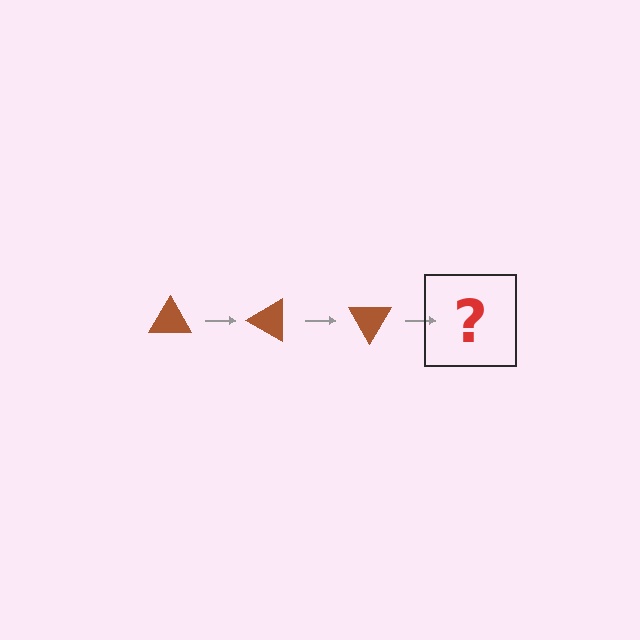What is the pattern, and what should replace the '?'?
The pattern is that the triangle rotates 30 degrees each step. The '?' should be a brown triangle rotated 90 degrees.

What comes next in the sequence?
The next element should be a brown triangle rotated 90 degrees.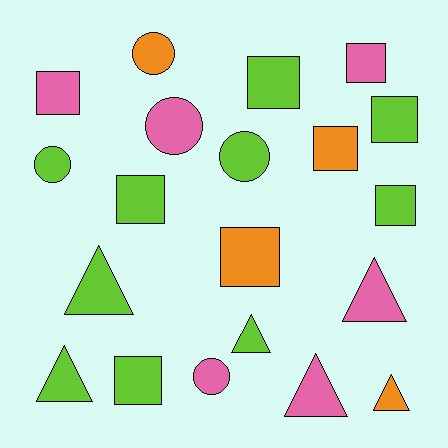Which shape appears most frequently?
Square, with 9 objects.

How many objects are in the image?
There are 20 objects.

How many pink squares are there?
There are 2 pink squares.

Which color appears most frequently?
Lime, with 10 objects.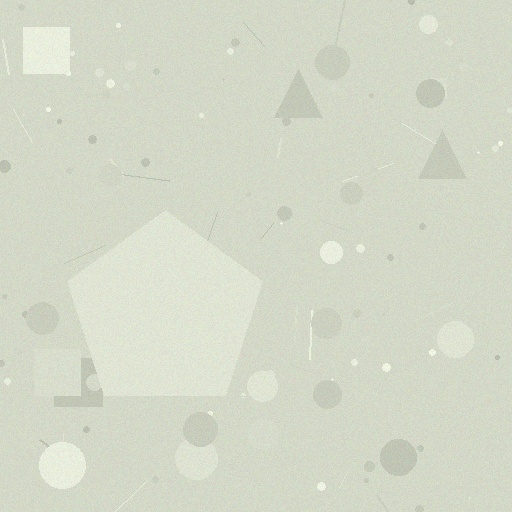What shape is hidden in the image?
A pentagon is hidden in the image.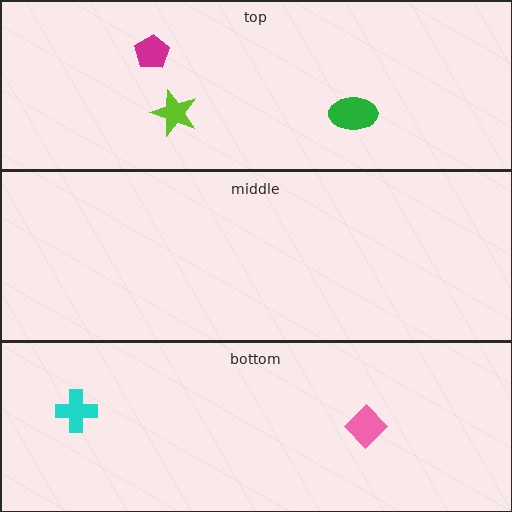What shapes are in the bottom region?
The pink diamond, the cyan cross.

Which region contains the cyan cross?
The bottom region.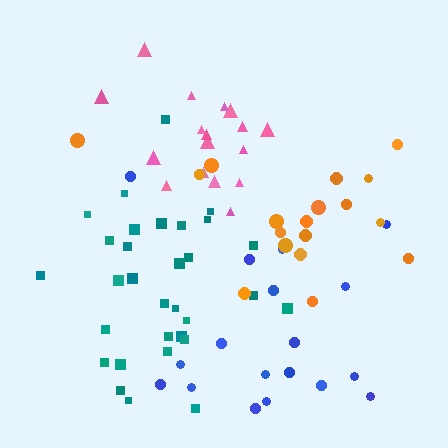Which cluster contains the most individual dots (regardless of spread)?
Teal (31).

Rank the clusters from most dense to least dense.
pink, orange, teal, blue.